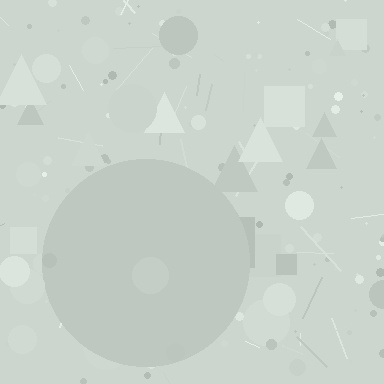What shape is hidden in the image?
A circle is hidden in the image.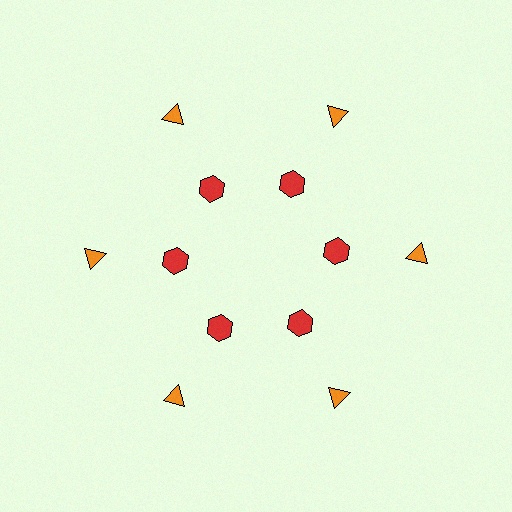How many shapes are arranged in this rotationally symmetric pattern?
There are 12 shapes, arranged in 6 groups of 2.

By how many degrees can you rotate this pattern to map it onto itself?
The pattern maps onto itself every 60 degrees of rotation.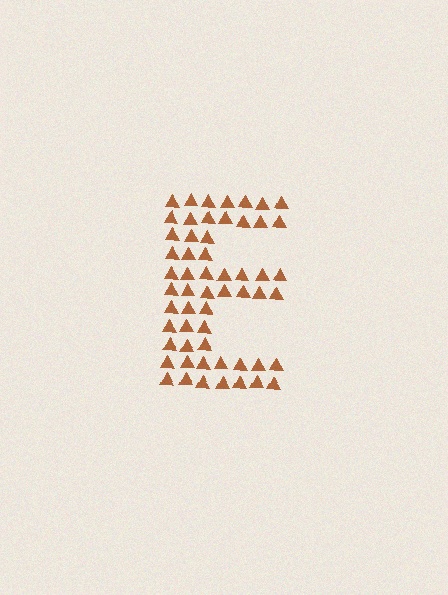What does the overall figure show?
The overall figure shows the letter E.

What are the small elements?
The small elements are triangles.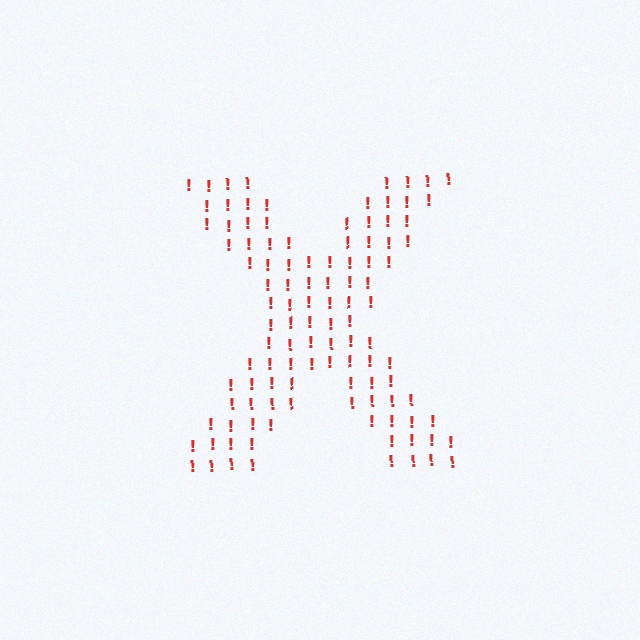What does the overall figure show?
The overall figure shows the letter X.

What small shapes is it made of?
It is made of small exclamation marks.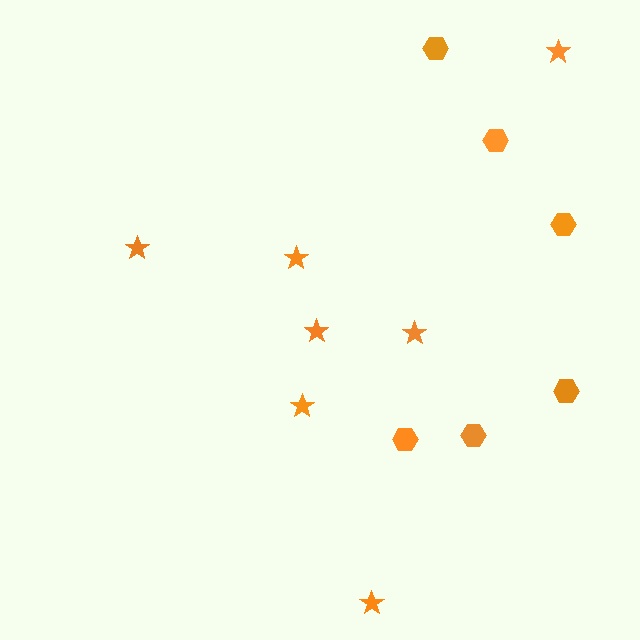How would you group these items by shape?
There are 2 groups: one group of stars (7) and one group of hexagons (6).